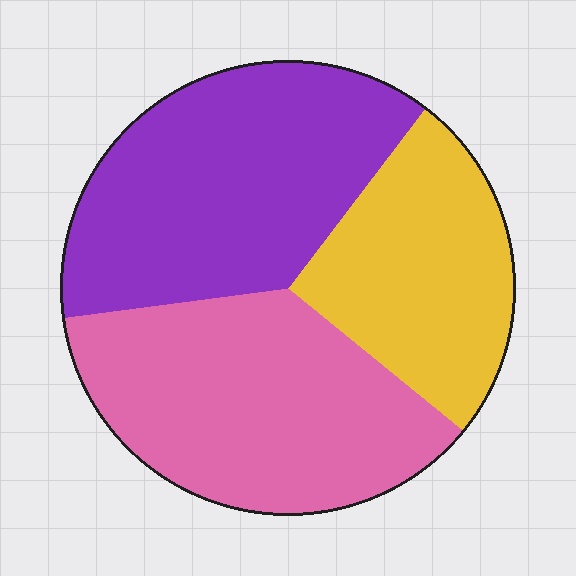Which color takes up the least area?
Yellow, at roughly 25%.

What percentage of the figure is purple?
Purple covers about 40% of the figure.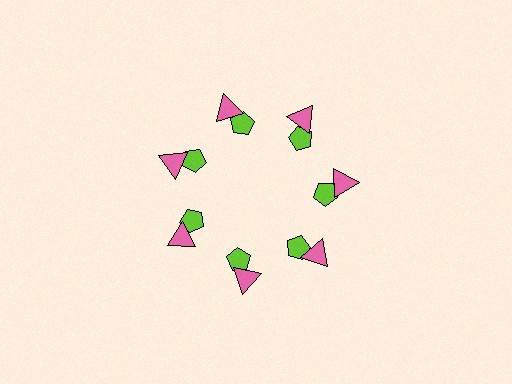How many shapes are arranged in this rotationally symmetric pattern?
There are 14 shapes, arranged in 7 groups of 2.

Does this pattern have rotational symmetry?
Yes, this pattern has 7-fold rotational symmetry. It looks the same after rotating 51 degrees around the center.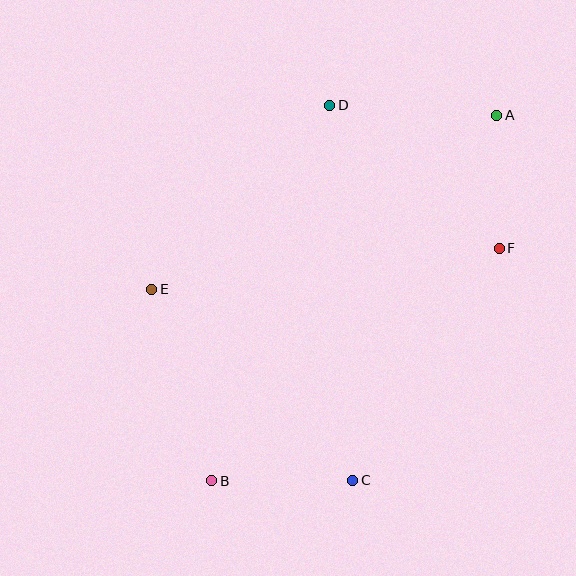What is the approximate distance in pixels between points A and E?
The distance between A and E is approximately 386 pixels.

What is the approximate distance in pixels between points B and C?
The distance between B and C is approximately 141 pixels.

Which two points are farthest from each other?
Points A and B are farthest from each other.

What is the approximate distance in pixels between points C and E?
The distance between C and E is approximately 277 pixels.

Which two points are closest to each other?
Points A and F are closest to each other.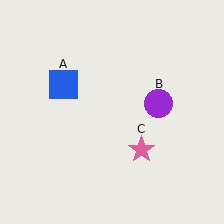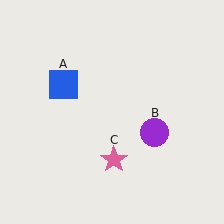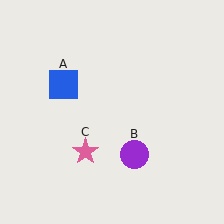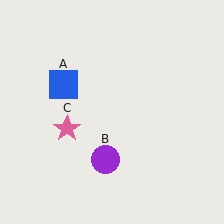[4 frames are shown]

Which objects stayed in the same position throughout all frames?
Blue square (object A) remained stationary.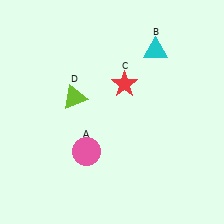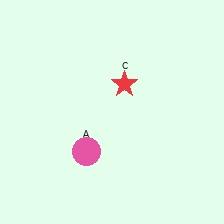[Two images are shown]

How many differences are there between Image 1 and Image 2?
There are 2 differences between the two images.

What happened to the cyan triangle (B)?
The cyan triangle (B) was removed in Image 2. It was in the top-right area of Image 1.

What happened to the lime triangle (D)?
The lime triangle (D) was removed in Image 2. It was in the top-left area of Image 1.